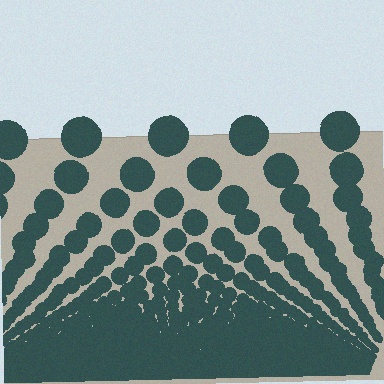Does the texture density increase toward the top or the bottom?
Density increases toward the bottom.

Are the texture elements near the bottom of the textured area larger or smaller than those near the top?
Smaller. The gradient is inverted — elements near the bottom are smaller and denser.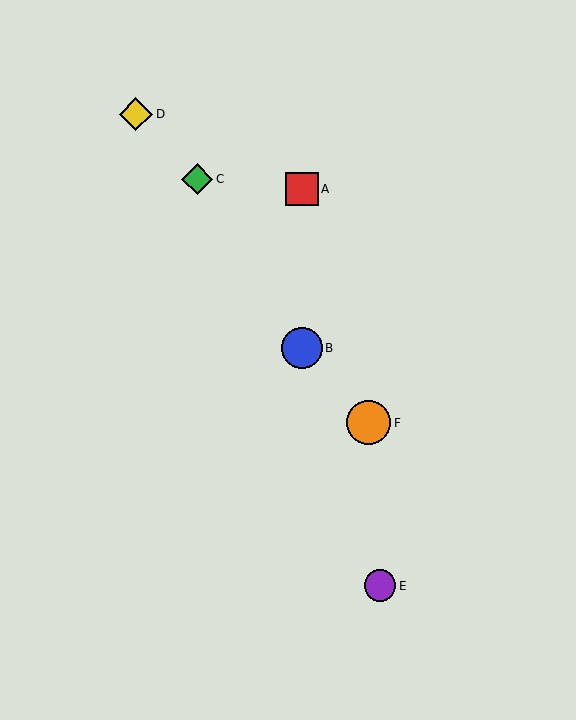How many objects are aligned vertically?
2 objects (A, B) are aligned vertically.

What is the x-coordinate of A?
Object A is at x≈302.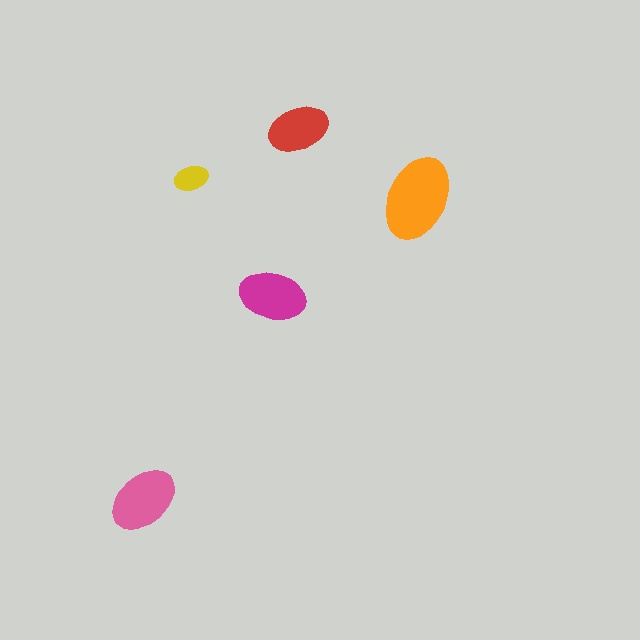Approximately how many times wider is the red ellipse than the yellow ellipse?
About 2 times wider.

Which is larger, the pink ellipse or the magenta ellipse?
The pink one.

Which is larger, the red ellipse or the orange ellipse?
The orange one.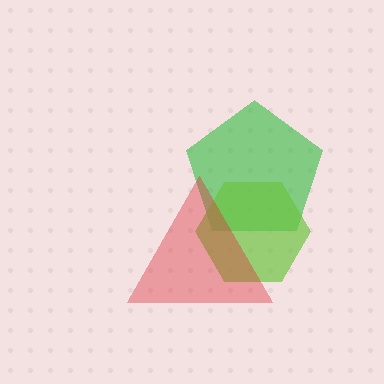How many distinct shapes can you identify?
There are 3 distinct shapes: a green pentagon, a lime hexagon, a red triangle.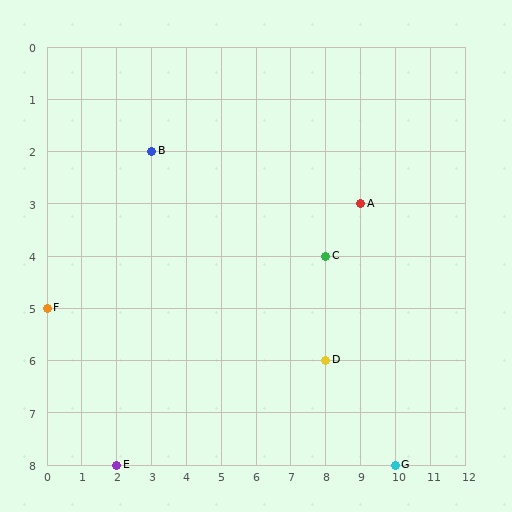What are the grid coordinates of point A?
Point A is at grid coordinates (9, 3).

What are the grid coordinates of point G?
Point G is at grid coordinates (10, 8).